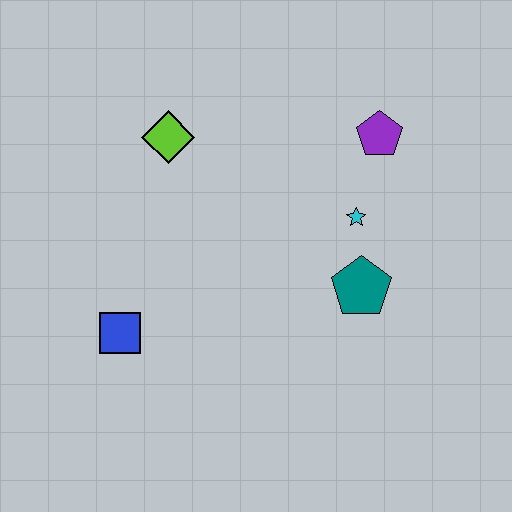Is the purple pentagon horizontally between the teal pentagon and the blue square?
No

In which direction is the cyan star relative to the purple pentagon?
The cyan star is below the purple pentagon.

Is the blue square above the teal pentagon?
No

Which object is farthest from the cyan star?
The blue square is farthest from the cyan star.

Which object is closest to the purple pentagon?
The cyan star is closest to the purple pentagon.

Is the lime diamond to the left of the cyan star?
Yes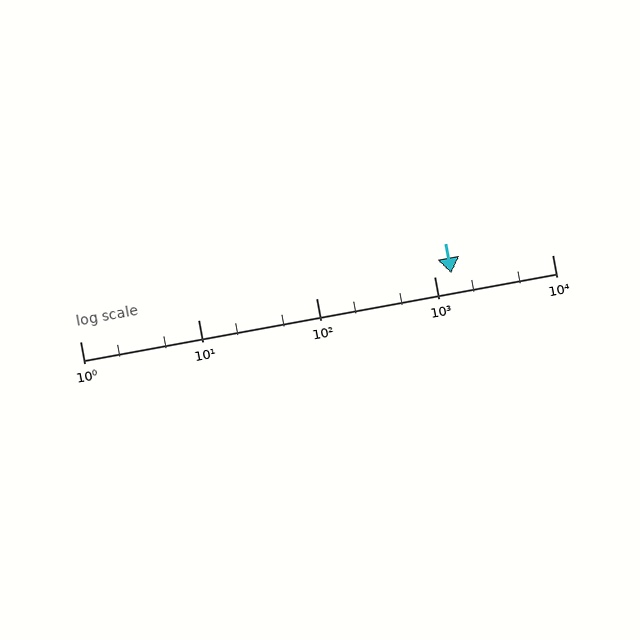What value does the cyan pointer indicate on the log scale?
The pointer indicates approximately 1400.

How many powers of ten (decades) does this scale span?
The scale spans 4 decades, from 1 to 10000.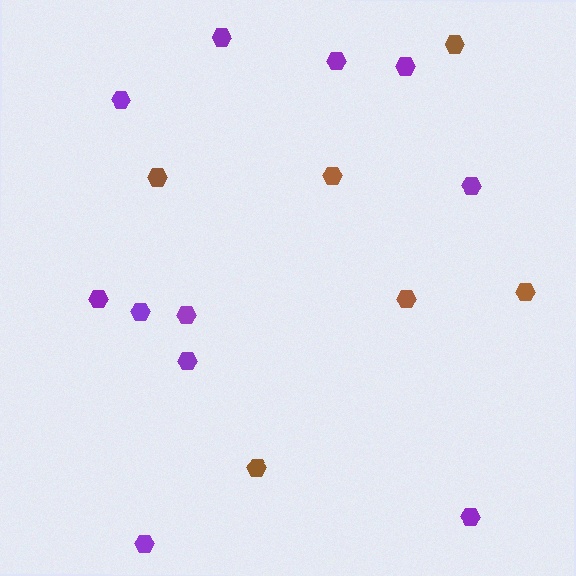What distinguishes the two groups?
There are 2 groups: one group of purple hexagons (11) and one group of brown hexagons (6).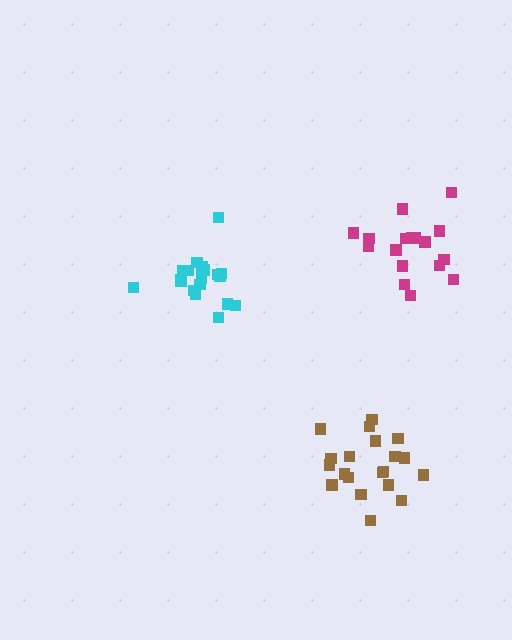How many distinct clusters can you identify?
There are 3 distinct clusters.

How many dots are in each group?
Group 1: 20 dots, Group 2: 17 dots, Group 3: 19 dots (56 total).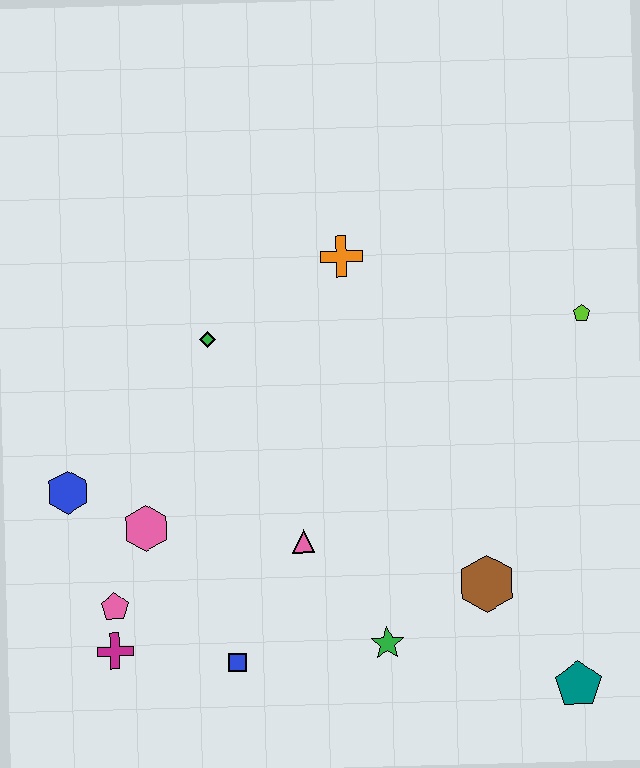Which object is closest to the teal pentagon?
The brown hexagon is closest to the teal pentagon.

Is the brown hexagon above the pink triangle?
No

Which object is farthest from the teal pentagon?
The blue hexagon is farthest from the teal pentagon.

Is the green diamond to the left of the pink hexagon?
No